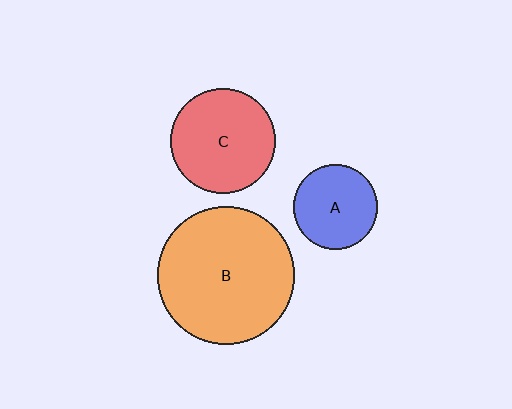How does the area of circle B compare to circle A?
Approximately 2.6 times.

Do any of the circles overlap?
No, none of the circles overlap.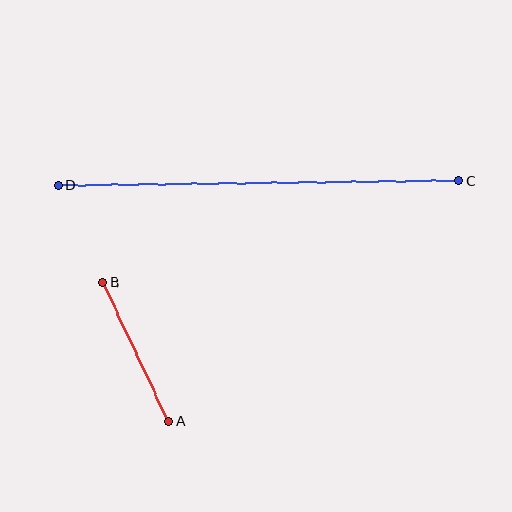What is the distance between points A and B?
The distance is approximately 153 pixels.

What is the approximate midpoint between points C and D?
The midpoint is at approximately (258, 183) pixels.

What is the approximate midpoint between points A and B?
The midpoint is at approximately (136, 352) pixels.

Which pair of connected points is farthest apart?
Points C and D are farthest apart.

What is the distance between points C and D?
The distance is approximately 401 pixels.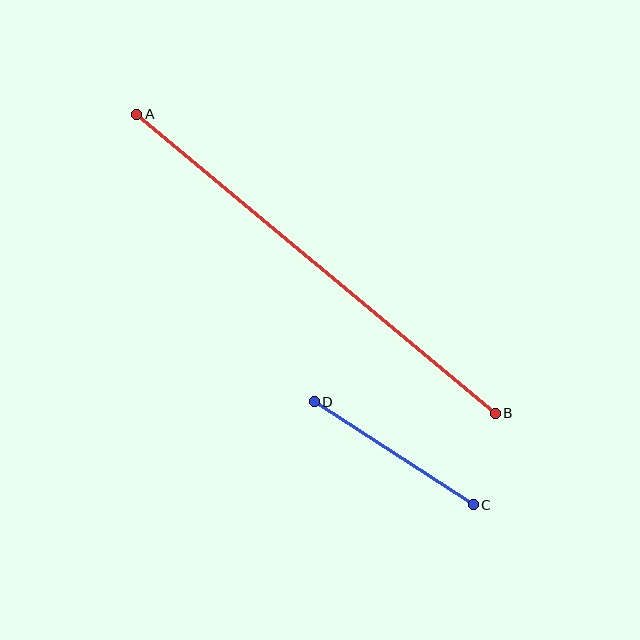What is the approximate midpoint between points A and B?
The midpoint is at approximately (316, 264) pixels.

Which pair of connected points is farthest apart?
Points A and B are farthest apart.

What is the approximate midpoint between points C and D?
The midpoint is at approximately (394, 453) pixels.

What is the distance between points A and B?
The distance is approximately 467 pixels.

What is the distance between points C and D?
The distance is approximately 189 pixels.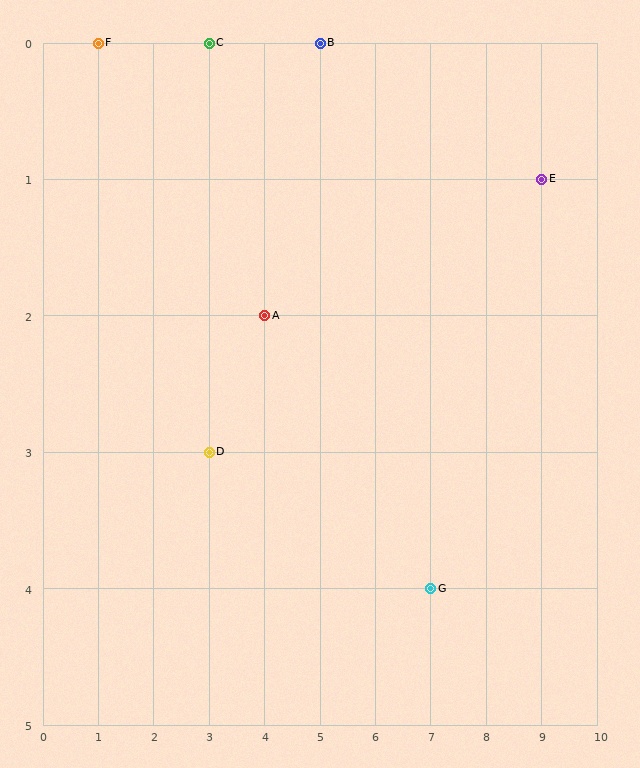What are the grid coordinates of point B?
Point B is at grid coordinates (5, 0).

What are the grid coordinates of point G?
Point G is at grid coordinates (7, 4).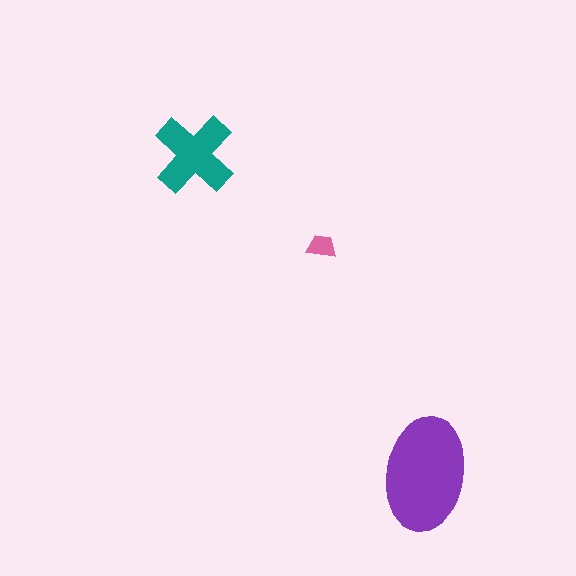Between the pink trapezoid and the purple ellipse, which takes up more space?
The purple ellipse.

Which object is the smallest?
The pink trapezoid.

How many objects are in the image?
There are 3 objects in the image.